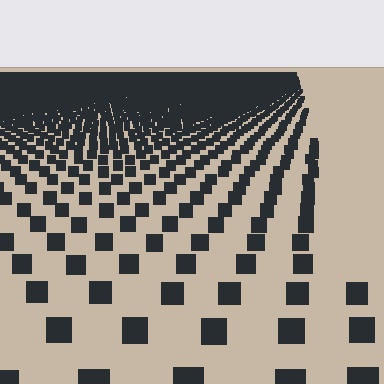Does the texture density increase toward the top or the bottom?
Density increases toward the top.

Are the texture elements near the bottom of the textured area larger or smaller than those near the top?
Larger. Near the bottom, elements are closer to the viewer and appear at a bigger on-screen size.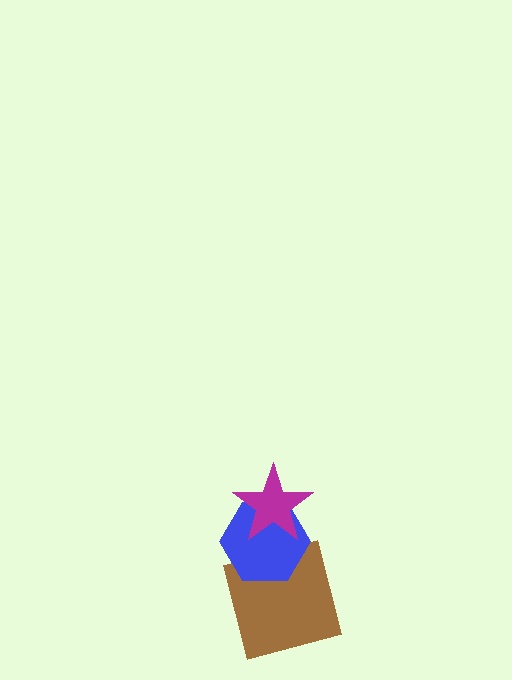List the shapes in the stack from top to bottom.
From top to bottom: the magenta star, the blue hexagon, the brown square.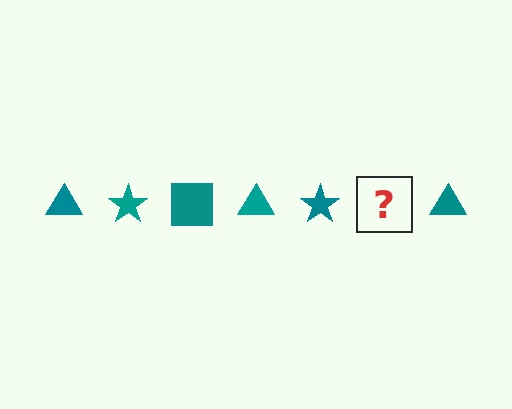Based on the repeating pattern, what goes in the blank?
The blank should be a teal square.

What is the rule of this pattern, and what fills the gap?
The rule is that the pattern cycles through triangle, star, square shapes in teal. The gap should be filled with a teal square.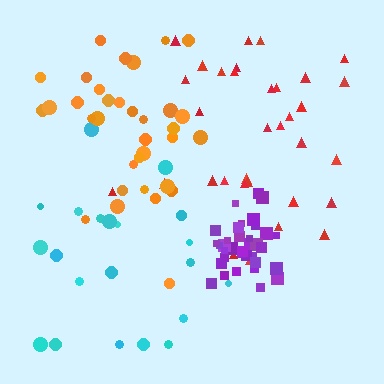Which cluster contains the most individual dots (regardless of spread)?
Purple (35).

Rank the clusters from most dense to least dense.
purple, orange, red, cyan.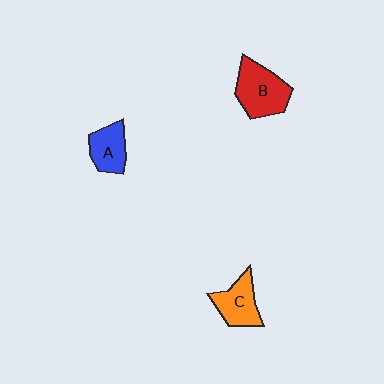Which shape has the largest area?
Shape B (red).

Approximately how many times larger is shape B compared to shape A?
Approximately 1.5 times.